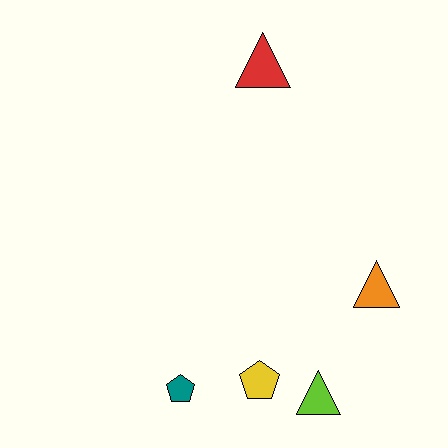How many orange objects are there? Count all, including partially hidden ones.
There is 1 orange object.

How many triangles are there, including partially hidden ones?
There are 3 triangles.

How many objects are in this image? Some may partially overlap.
There are 5 objects.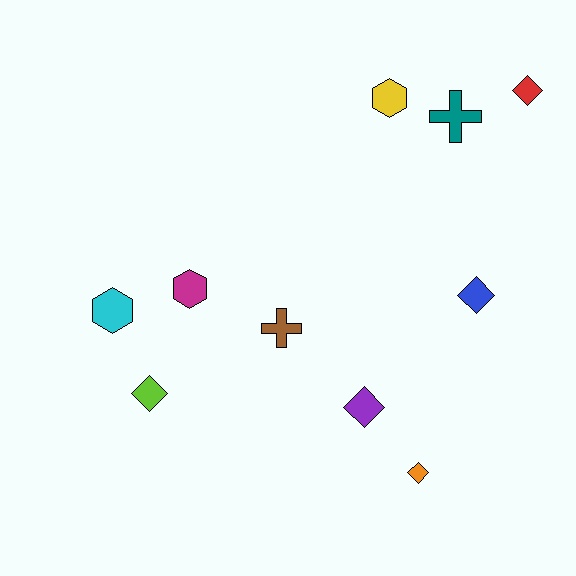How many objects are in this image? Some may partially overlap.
There are 10 objects.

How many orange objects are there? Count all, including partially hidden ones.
There is 1 orange object.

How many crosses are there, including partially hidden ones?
There are 2 crosses.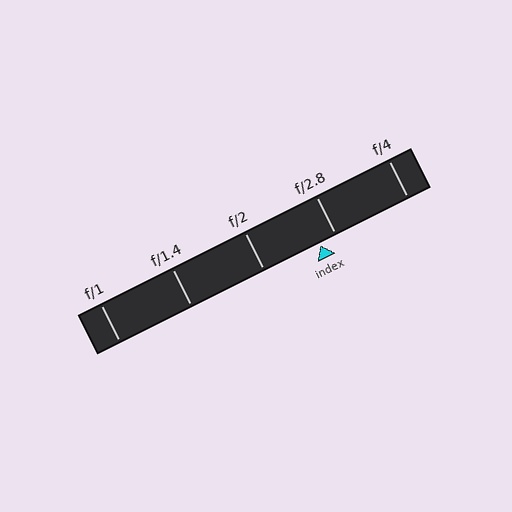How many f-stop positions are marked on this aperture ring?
There are 5 f-stop positions marked.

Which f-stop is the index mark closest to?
The index mark is closest to f/2.8.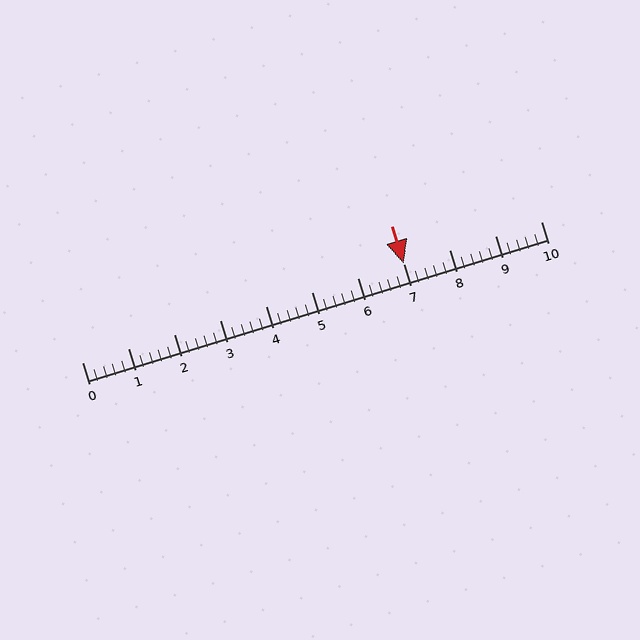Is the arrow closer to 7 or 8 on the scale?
The arrow is closer to 7.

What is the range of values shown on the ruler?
The ruler shows values from 0 to 10.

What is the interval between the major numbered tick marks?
The major tick marks are spaced 1 units apart.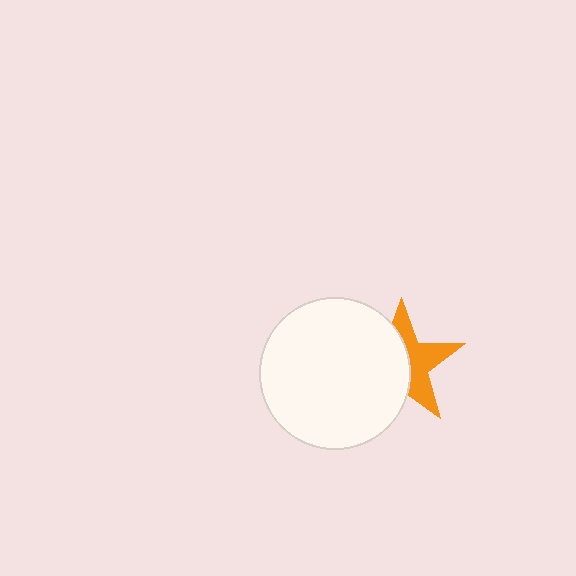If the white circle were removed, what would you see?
You would see the complete orange star.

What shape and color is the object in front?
The object in front is a white circle.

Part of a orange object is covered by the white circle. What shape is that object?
It is a star.